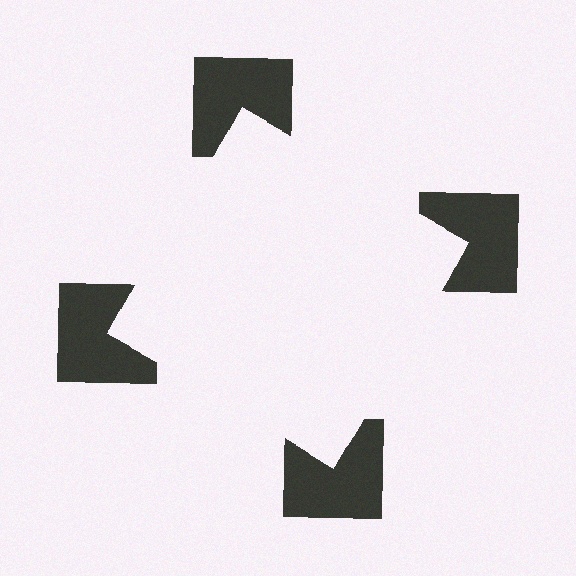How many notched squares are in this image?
There are 4 — one at each vertex of the illusory square.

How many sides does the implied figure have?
4 sides.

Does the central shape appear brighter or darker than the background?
It typically appears slightly brighter than the background, even though no actual brightness change is drawn.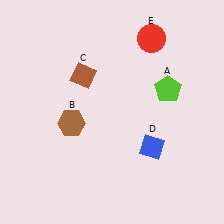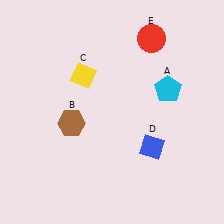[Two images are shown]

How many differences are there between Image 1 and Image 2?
There are 2 differences between the two images.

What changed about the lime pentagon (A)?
In Image 1, A is lime. In Image 2, it changed to cyan.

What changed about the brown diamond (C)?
In Image 1, C is brown. In Image 2, it changed to yellow.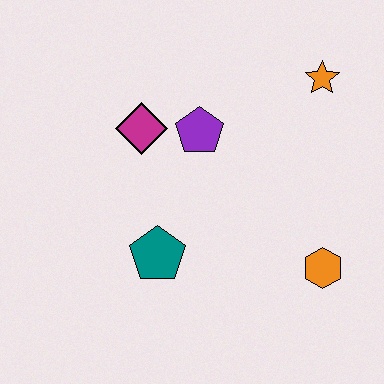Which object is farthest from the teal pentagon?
The orange star is farthest from the teal pentagon.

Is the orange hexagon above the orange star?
No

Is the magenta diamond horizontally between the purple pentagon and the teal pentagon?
No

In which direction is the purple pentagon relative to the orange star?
The purple pentagon is to the left of the orange star.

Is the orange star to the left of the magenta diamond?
No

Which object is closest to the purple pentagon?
The magenta diamond is closest to the purple pentagon.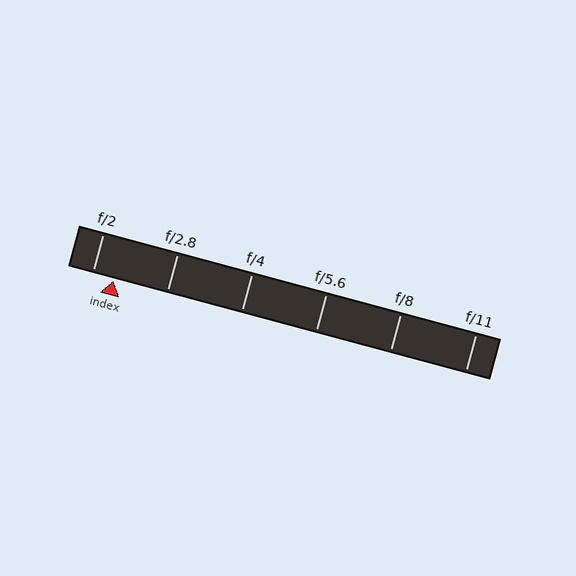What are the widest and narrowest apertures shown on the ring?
The widest aperture shown is f/2 and the narrowest is f/11.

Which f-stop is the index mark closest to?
The index mark is closest to f/2.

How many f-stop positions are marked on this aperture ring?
There are 6 f-stop positions marked.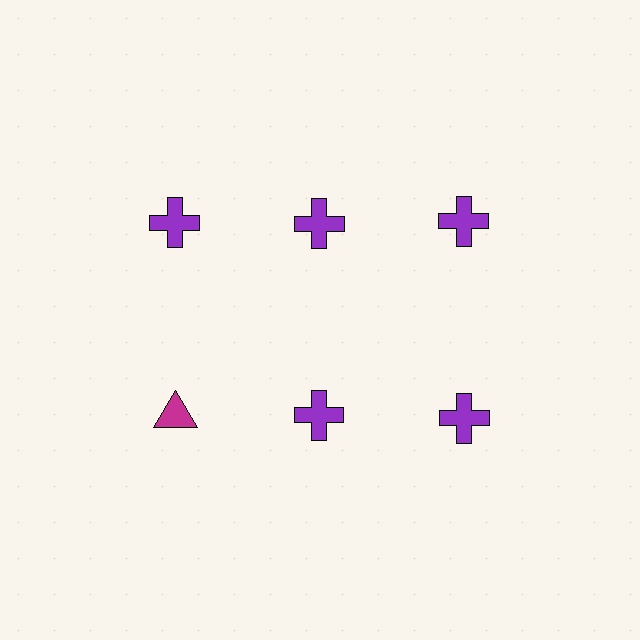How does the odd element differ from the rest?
It differs in both color (magenta instead of purple) and shape (triangle instead of cross).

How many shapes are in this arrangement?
There are 6 shapes arranged in a grid pattern.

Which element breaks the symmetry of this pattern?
The magenta triangle in the second row, leftmost column breaks the symmetry. All other shapes are purple crosses.